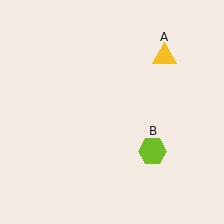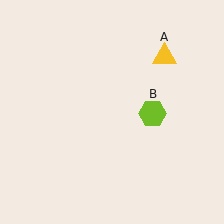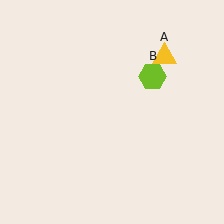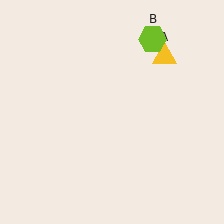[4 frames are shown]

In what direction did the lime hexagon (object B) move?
The lime hexagon (object B) moved up.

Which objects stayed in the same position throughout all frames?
Yellow triangle (object A) remained stationary.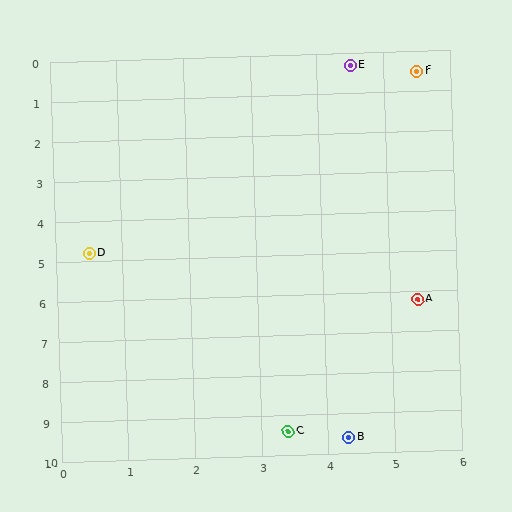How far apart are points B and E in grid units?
Points B and E are about 9.3 grid units apart.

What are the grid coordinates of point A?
Point A is at approximately (5.4, 6.2).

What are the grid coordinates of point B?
Point B is at approximately (4.3, 9.6).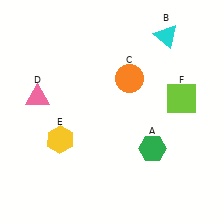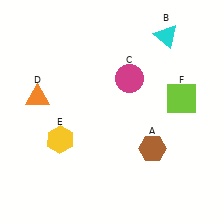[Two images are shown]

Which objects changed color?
A changed from green to brown. C changed from orange to magenta. D changed from pink to orange.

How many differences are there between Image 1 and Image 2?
There are 3 differences between the two images.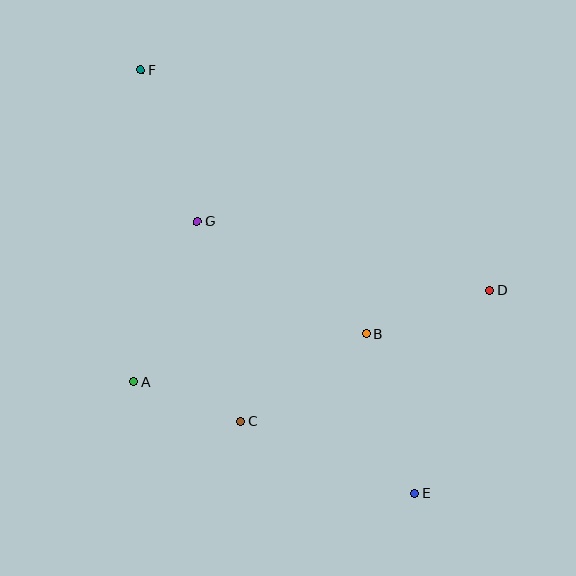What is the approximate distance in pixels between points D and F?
The distance between D and F is approximately 413 pixels.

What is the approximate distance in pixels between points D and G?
The distance between D and G is approximately 301 pixels.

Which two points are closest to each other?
Points A and C are closest to each other.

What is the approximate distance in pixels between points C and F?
The distance between C and F is approximately 366 pixels.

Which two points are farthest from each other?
Points E and F are farthest from each other.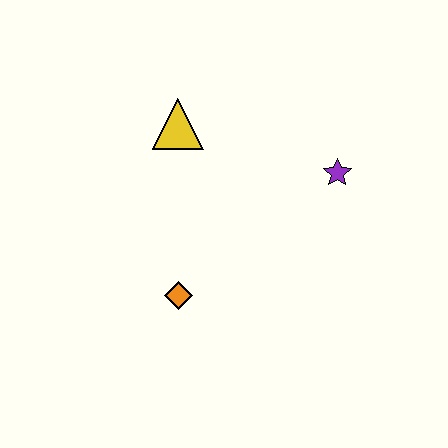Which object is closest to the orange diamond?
The yellow triangle is closest to the orange diamond.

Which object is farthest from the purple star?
The orange diamond is farthest from the purple star.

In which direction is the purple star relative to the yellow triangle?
The purple star is to the right of the yellow triangle.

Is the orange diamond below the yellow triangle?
Yes